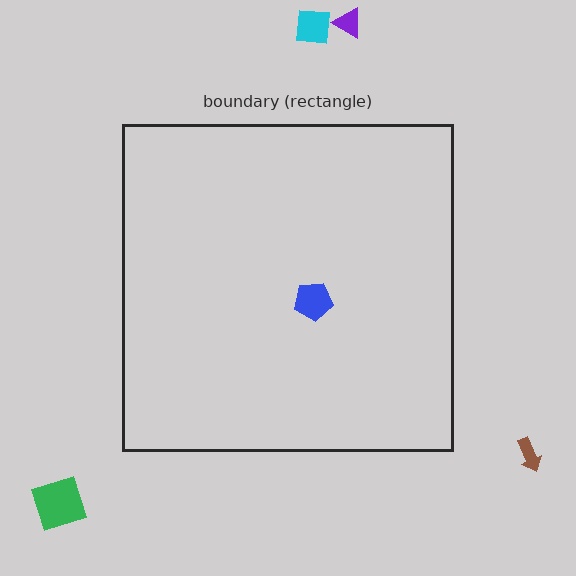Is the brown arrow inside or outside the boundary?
Outside.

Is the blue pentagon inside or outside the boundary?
Inside.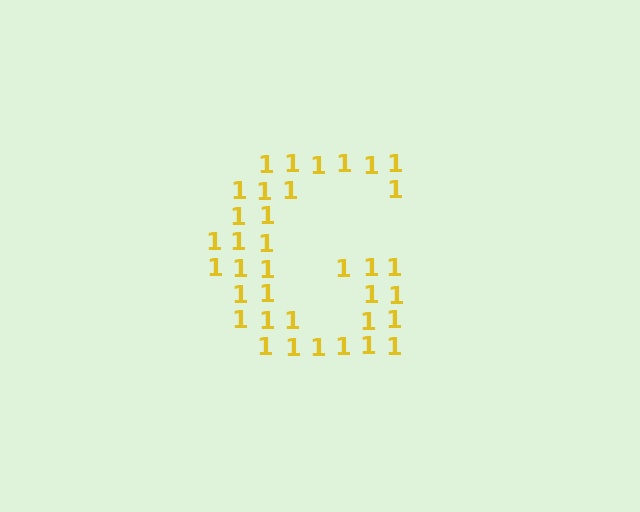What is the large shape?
The large shape is the letter G.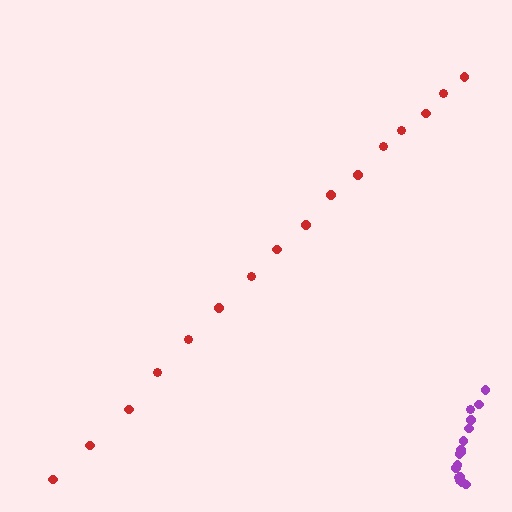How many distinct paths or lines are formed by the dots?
There are 2 distinct paths.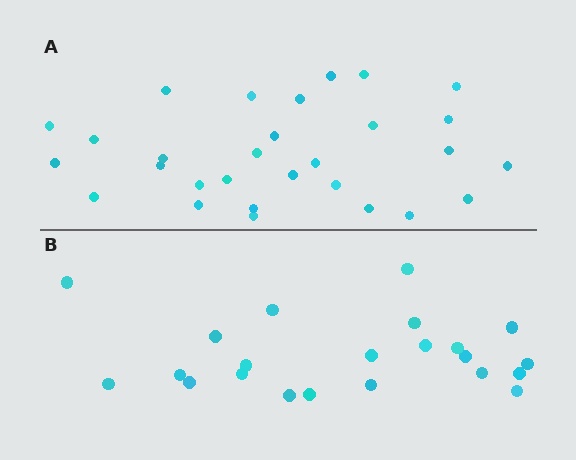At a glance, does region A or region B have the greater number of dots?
Region A (the top region) has more dots.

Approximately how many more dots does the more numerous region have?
Region A has roughly 8 or so more dots than region B.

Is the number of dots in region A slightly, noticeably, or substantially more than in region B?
Region A has noticeably more, but not dramatically so. The ratio is roughly 1.3 to 1.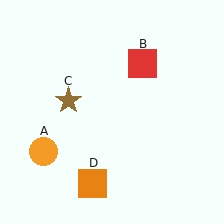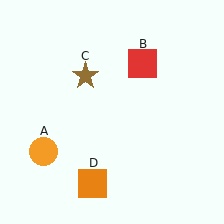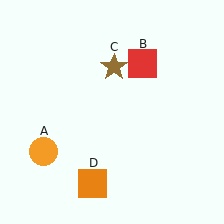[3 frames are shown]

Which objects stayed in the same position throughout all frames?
Orange circle (object A) and red square (object B) and orange square (object D) remained stationary.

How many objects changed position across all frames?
1 object changed position: brown star (object C).